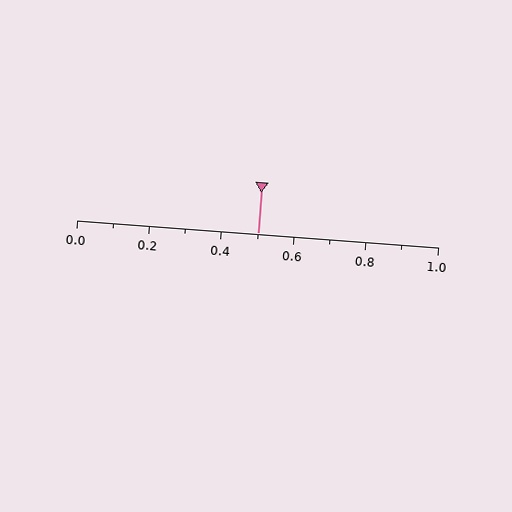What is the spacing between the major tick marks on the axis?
The major ticks are spaced 0.2 apart.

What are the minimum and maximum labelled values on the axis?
The axis runs from 0.0 to 1.0.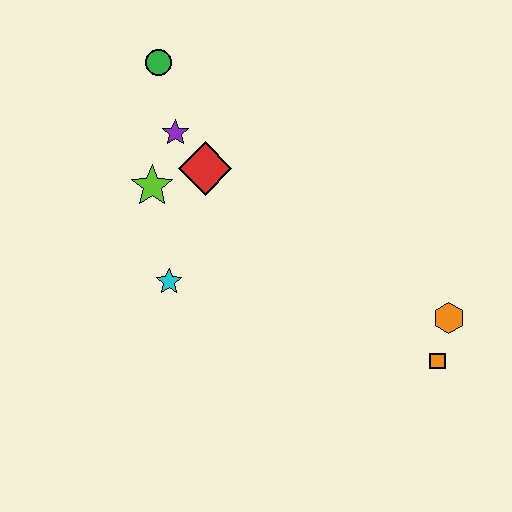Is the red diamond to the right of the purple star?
Yes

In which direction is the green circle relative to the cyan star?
The green circle is above the cyan star.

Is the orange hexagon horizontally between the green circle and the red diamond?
No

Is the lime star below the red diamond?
Yes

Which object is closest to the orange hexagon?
The orange square is closest to the orange hexagon.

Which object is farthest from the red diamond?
The orange square is farthest from the red diamond.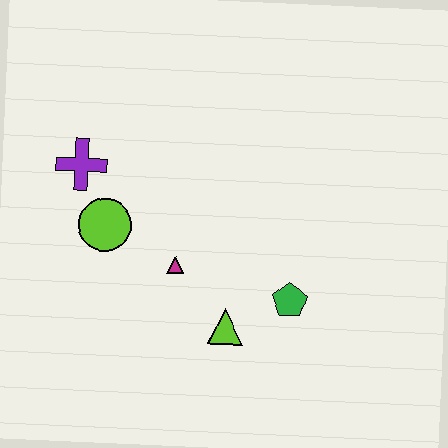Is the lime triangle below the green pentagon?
Yes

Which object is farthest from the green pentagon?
The purple cross is farthest from the green pentagon.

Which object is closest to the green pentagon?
The lime triangle is closest to the green pentagon.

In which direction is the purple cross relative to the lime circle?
The purple cross is above the lime circle.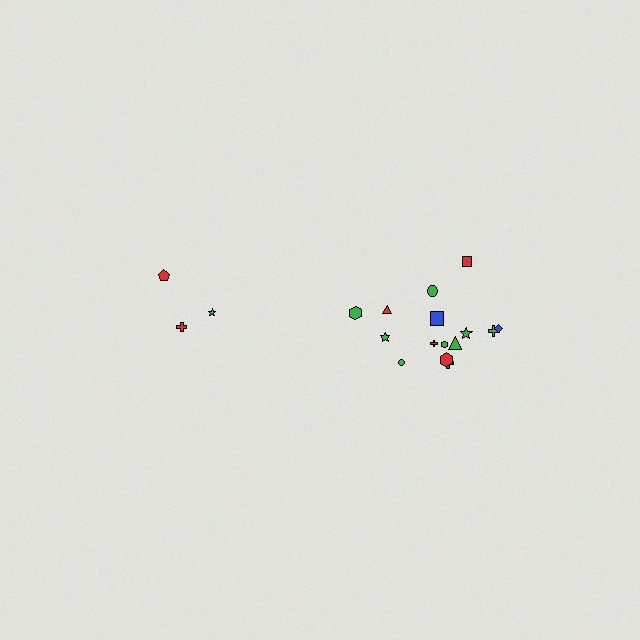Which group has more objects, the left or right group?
The right group.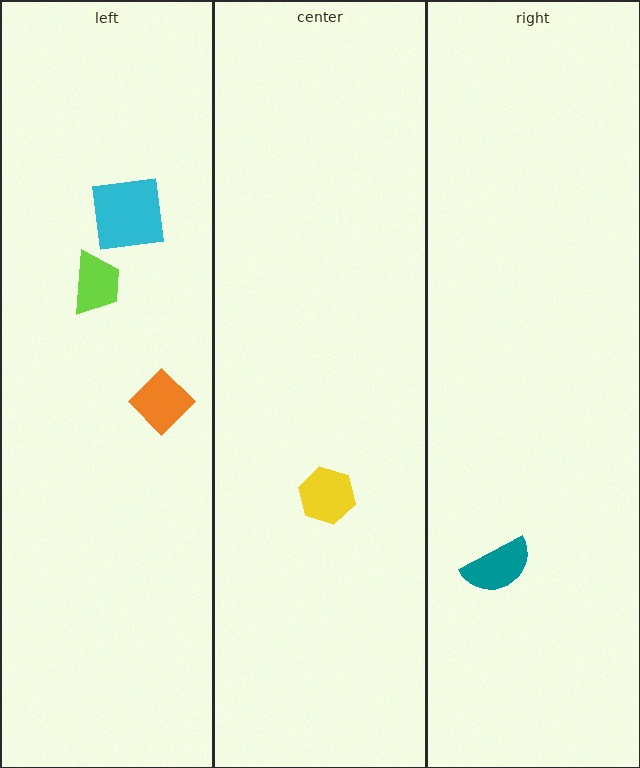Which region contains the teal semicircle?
The right region.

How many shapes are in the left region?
3.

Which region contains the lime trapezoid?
The left region.